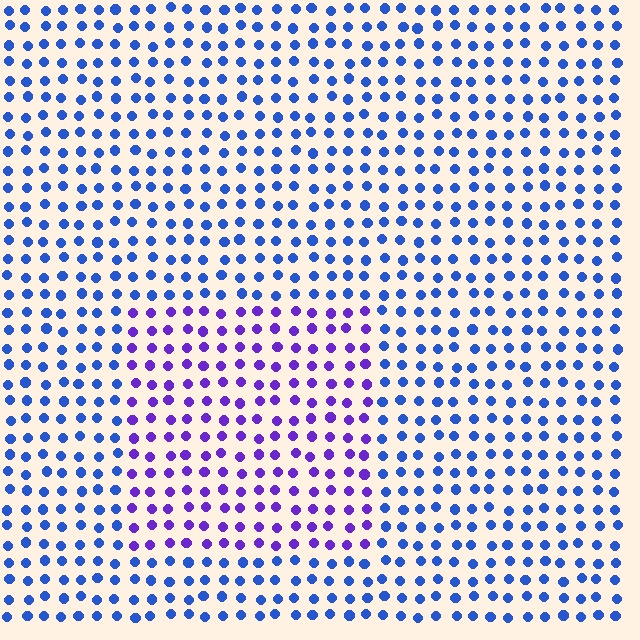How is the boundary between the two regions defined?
The boundary is defined purely by a slight shift in hue (about 42 degrees). Spacing, size, and orientation are identical on both sides.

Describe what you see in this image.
The image is filled with small blue elements in a uniform arrangement. A rectangle-shaped region is visible where the elements are tinted to a slightly different hue, forming a subtle color boundary.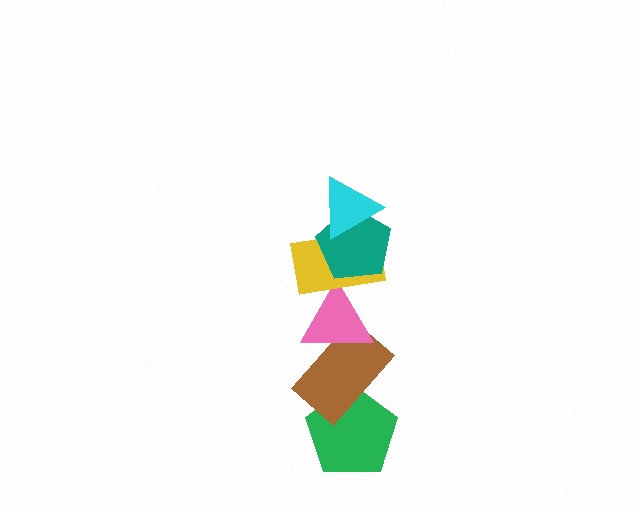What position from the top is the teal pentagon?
The teal pentagon is 2nd from the top.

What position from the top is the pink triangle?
The pink triangle is 4th from the top.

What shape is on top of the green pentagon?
The brown rectangle is on top of the green pentagon.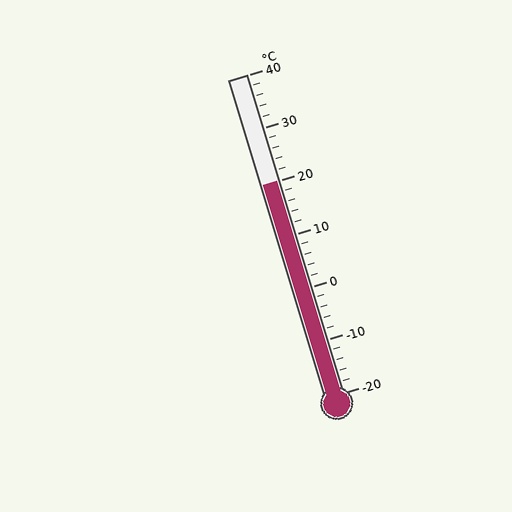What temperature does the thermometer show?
The thermometer shows approximately 20°C.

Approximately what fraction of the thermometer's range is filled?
The thermometer is filled to approximately 65% of its range.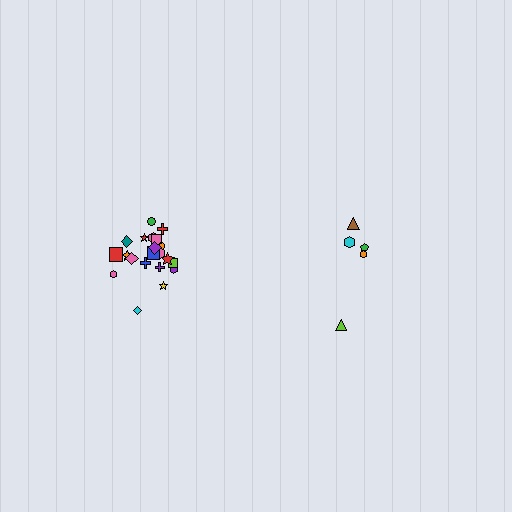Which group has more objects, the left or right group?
The left group.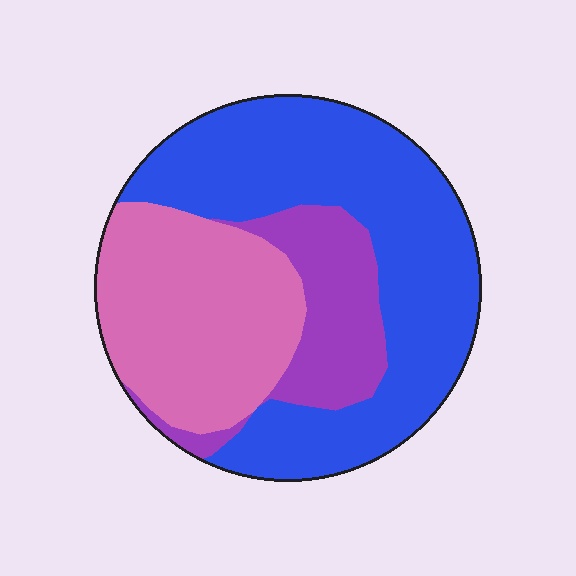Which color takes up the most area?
Blue, at roughly 50%.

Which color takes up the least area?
Purple, at roughly 15%.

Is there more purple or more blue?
Blue.